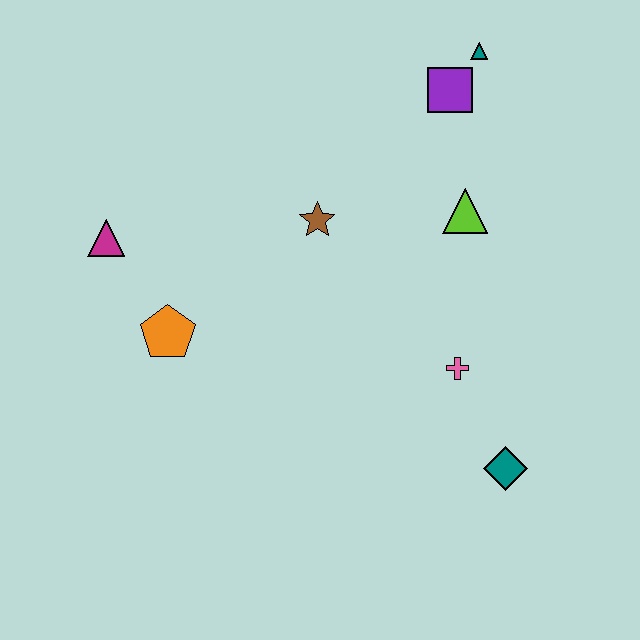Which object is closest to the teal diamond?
The pink cross is closest to the teal diamond.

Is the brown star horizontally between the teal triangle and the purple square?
No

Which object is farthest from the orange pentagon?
The teal triangle is farthest from the orange pentagon.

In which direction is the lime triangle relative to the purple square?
The lime triangle is below the purple square.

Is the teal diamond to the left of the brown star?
No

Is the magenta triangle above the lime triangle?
No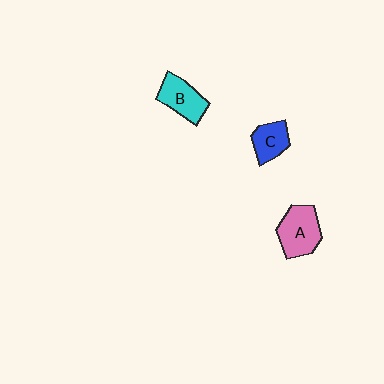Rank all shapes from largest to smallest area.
From largest to smallest: A (pink), B (cyan), C (blue).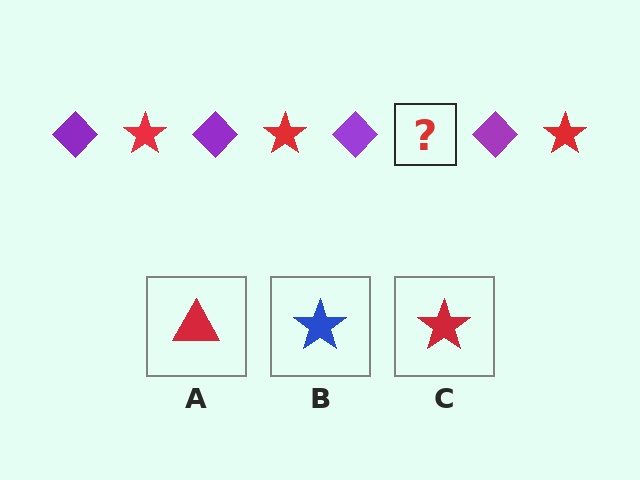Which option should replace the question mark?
Option C.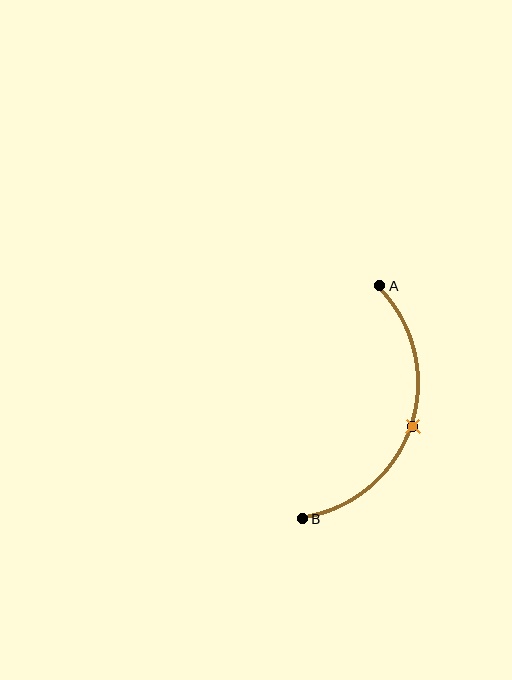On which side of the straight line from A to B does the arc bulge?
The arc bulges to the right of the straight line connecting A and B.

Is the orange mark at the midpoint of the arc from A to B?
Yes. The orange mark lies on the arc at equal arc-length from both A and B — it is the arc midpoint.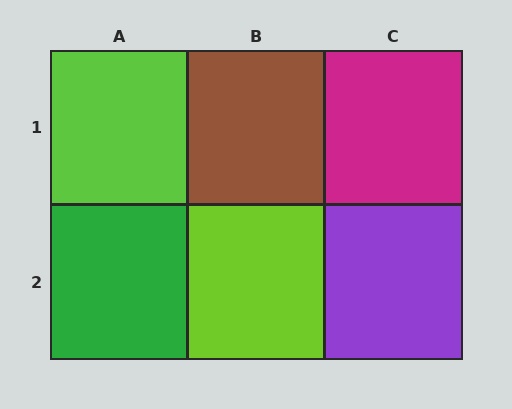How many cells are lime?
2 cells are lime.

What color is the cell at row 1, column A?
Lime.